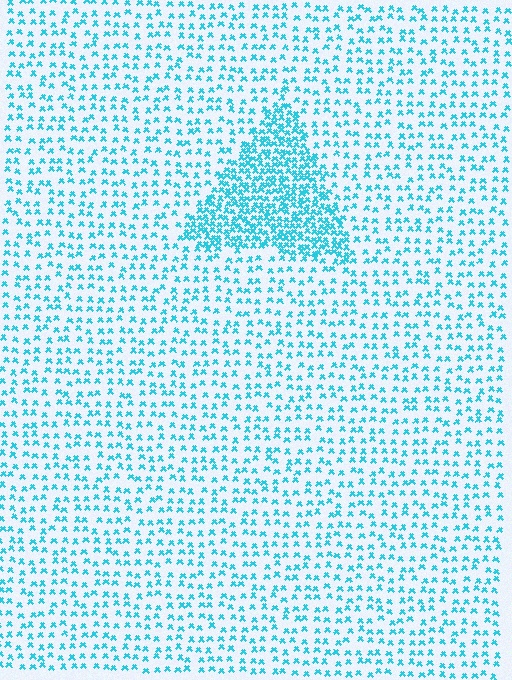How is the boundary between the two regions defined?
The boundary is defined by a change in element density (approximately 2.5x ratio). All elements are the same color, size, and shape.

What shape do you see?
I see a triangle.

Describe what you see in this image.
The image contains small cyan elements arranged at two different densities. A triangle-shaped region is visible where the elements are more densely packed than the surrounding area.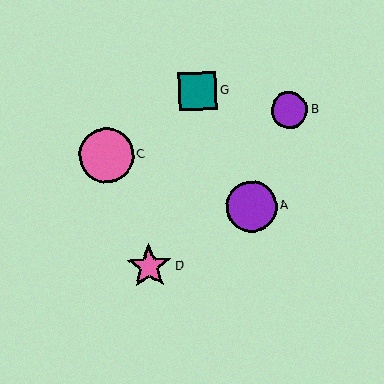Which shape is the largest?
The pink circle (labeled C) is the largest.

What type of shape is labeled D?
Shape D is a pink star.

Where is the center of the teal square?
The center of the teal square is at (197, 91).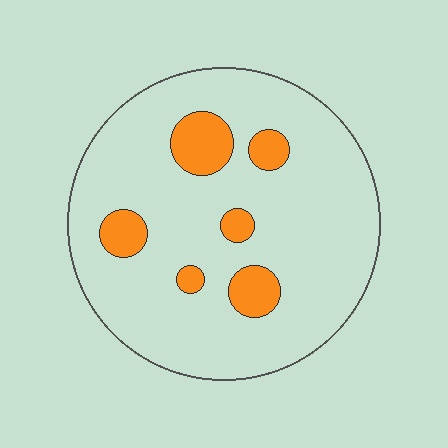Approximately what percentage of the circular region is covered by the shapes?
Approximately 15%.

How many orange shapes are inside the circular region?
6.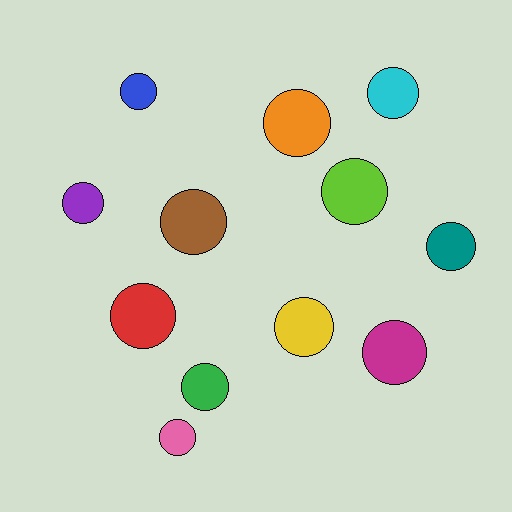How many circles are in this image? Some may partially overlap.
There are 12 circles.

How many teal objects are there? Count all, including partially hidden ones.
There is 1 teal object.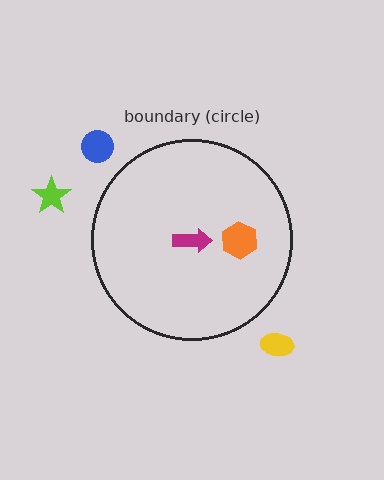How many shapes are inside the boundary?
2 inside, 3 outside.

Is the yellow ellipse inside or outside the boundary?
Outside.